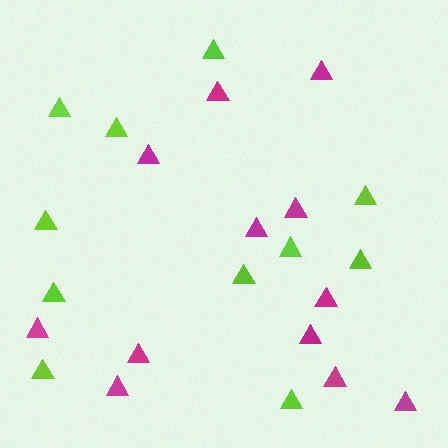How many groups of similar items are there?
There are 2 groups: one group of magenta triangles (12) and one group of lime triangles (11).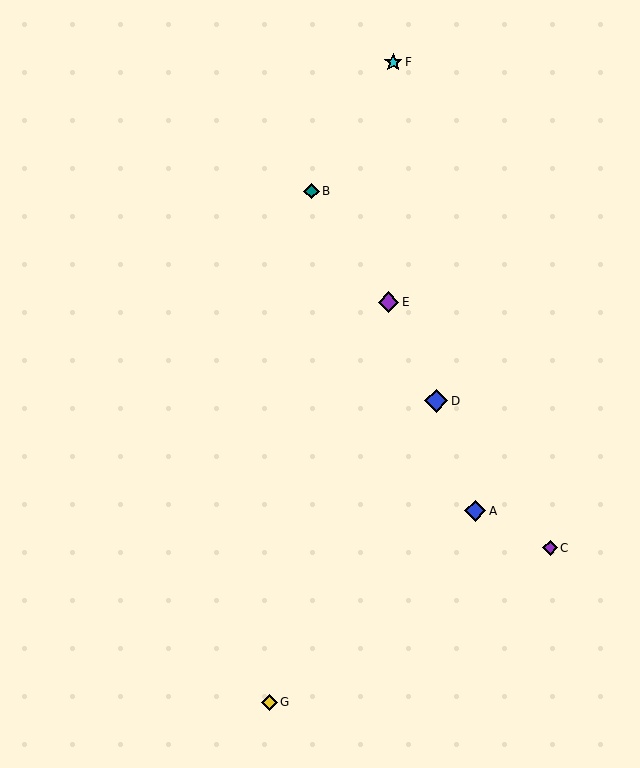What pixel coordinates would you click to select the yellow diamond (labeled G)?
Click at (269, 702) to select the yellow diamond G.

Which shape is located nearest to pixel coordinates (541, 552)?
The purple diamond (labeled C) at (550, 548) is nearest to that location.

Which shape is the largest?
The blue diamond (labeled D) is the largest.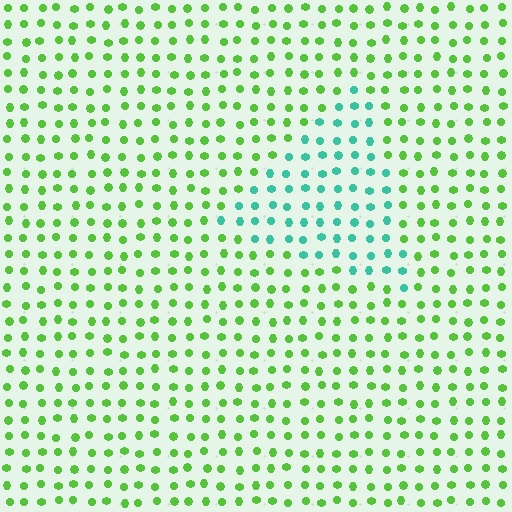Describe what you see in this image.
The image is filled with small lime elements in a uniform arrangement. A triangle-shaped region is visible where the elements are tinted to a slightly different hue, forming a subtle color boundary.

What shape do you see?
I see a triangle.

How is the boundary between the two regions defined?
The boundary is defined purely by a slight shift in hue (about 57 degrees). Spacing, size, and orientation are identical on both sides.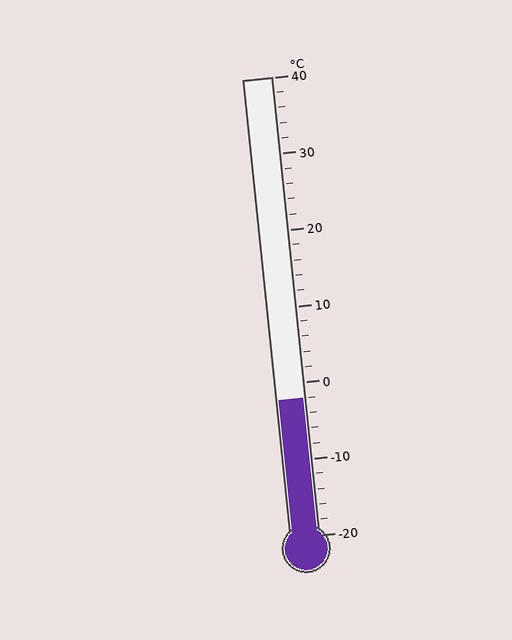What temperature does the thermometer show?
The thermometer shows approximately -2°C.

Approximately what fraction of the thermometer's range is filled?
The thermometer is filled to approximately 30% of its range.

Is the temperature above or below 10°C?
The temperature is below 10°C.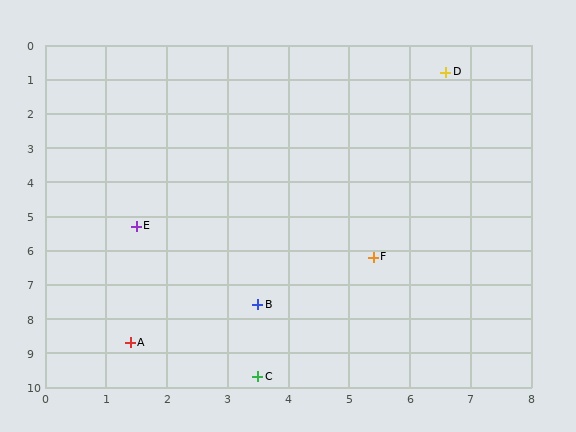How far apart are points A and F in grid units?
Points A and F are about 4.7 grid units apart.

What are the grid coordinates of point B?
Point B is at approximately (3.5, 7.6).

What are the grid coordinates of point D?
Point D is at approximately (6.6, 0.8).